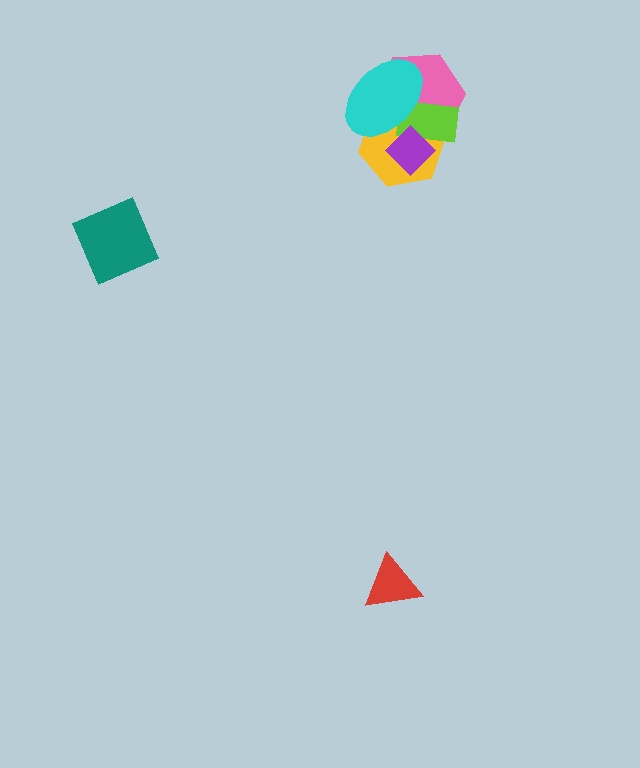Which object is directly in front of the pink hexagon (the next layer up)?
The yellow hexagon is directly in front of the pink hexagon.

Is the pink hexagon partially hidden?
Yes, it is partially covered by another shape.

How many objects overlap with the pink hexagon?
4 objects overlap with the pink hexagon.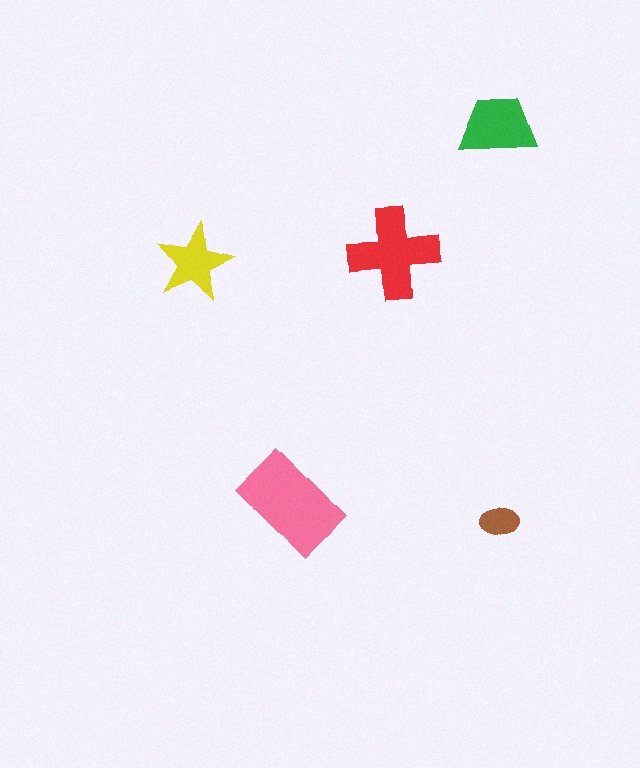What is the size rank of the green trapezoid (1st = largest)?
3rd.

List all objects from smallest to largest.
The brown ellipse, the yellow star, the green trapezoid, the red cross, the pink rectangle.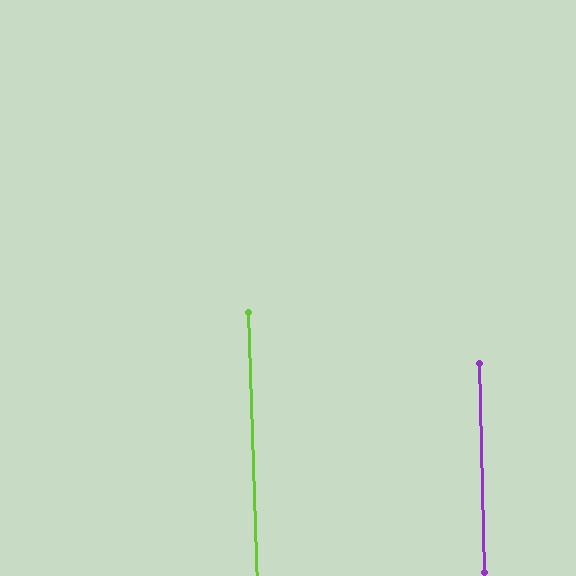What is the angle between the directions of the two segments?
Approximately 1 degree.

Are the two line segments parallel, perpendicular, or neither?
Parallel — their directions differ by only 0.8°.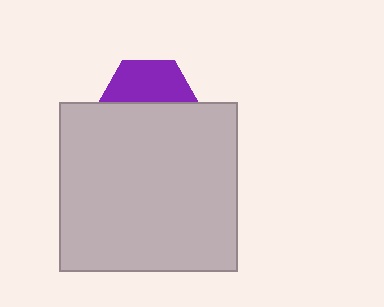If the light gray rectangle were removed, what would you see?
You would see the complete purple hexagon.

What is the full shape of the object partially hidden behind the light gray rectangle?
The partially hidden object is a purple hexagon.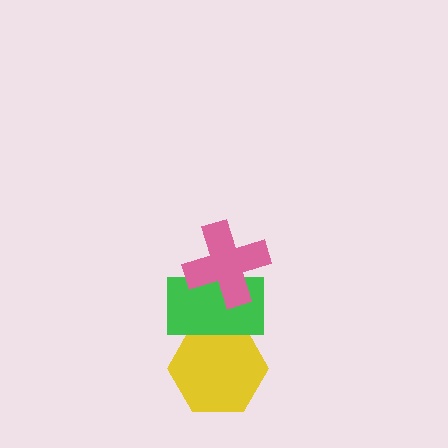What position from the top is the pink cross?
The pink cross is 1st from the top.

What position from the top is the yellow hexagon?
The yellow hexagon is 3rd from the top.